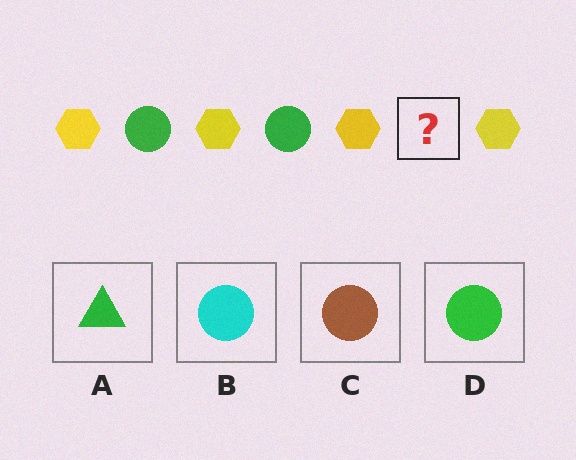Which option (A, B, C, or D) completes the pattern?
D.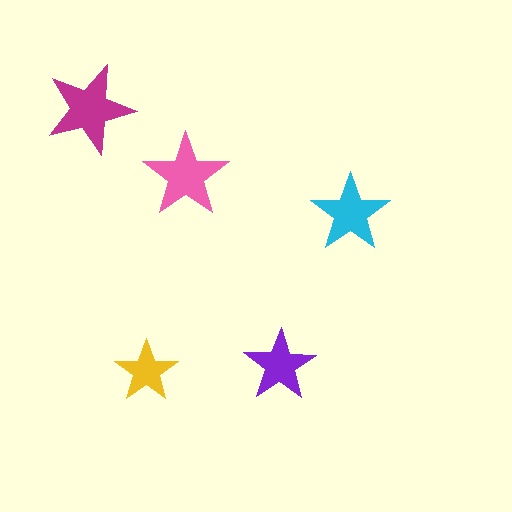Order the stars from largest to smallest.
the magenta one, the pink one, the cyan one, the purple one, the yellow one.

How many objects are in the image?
There are 5 objects in the image.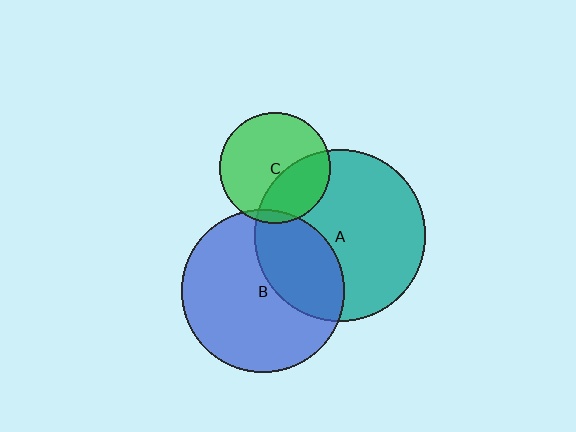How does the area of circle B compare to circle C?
Approximately 2.2 times.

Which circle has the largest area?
Circle A (teal).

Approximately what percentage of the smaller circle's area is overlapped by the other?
Approximately 35%.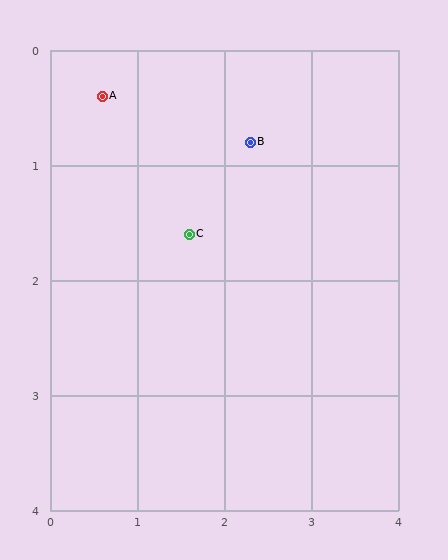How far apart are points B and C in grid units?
Points B and C are about 1.1 grid units apart.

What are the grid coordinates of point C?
Point C is at approximately (1.6, 1.6).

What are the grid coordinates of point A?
Point A is at approximately (0.6, 0.4).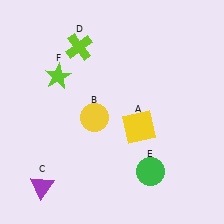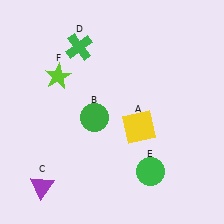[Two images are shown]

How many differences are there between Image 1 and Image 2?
There are 2 differences between the two images.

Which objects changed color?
B changed from yellow to green. D changed from lime to green.